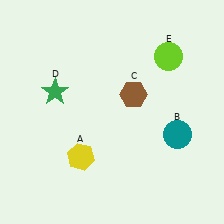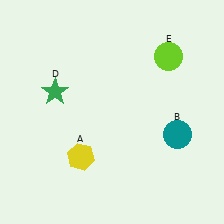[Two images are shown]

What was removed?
The brown hexagon (C) was removed in Image 2.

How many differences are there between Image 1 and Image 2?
There is 1 difference between the two images.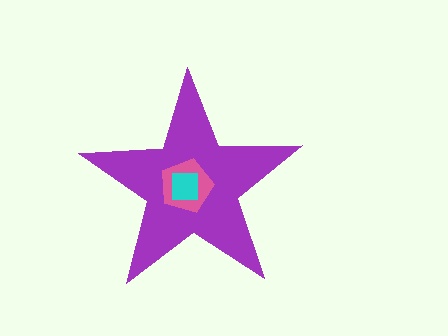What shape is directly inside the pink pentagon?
The cyan square.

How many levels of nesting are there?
3.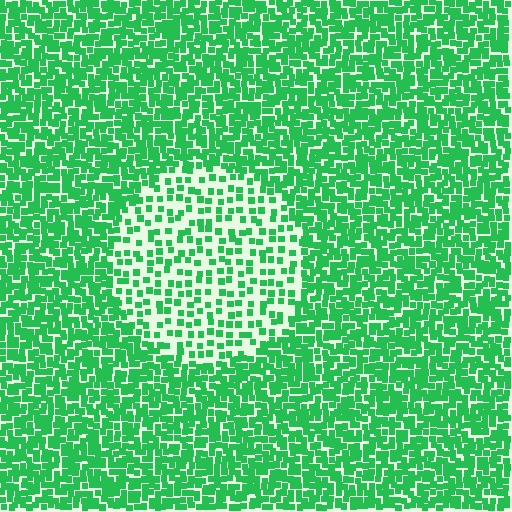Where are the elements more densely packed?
The elements are more densely packed outside the circle boundary.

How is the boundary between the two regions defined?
The boundary is defined by a change in element density (approximately 2.3x ratio). All elements are the same color, size, and shape.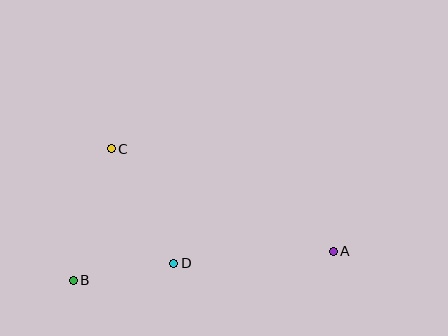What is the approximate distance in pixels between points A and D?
The distance between A and D is approximately 160 pixels.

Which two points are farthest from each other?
Points A and B are farthest from each other.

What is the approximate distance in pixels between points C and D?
The distance between C and D is approximately 130 pixels.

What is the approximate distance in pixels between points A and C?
The distance between A and C is approximately 244 pixels.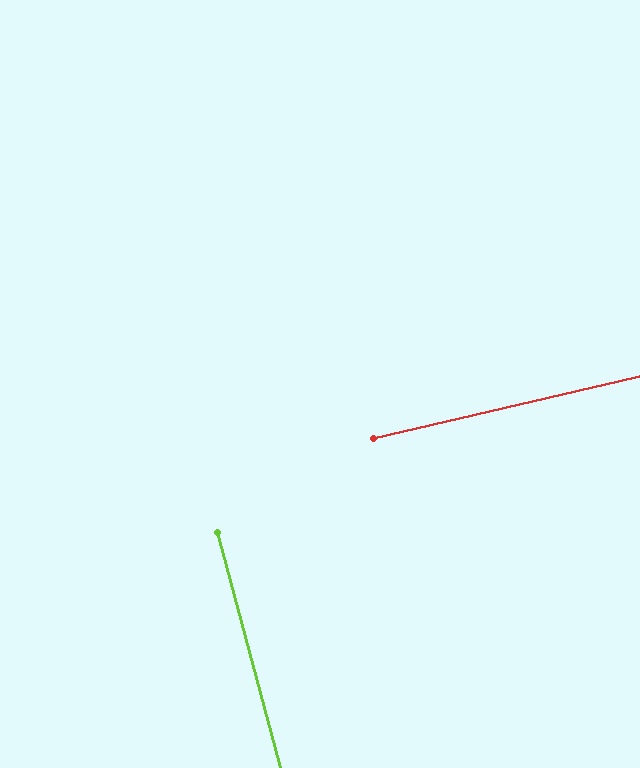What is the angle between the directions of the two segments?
Approximately 88 degrees.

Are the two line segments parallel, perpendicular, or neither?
Perpendicular — they meet at approximately 88°.